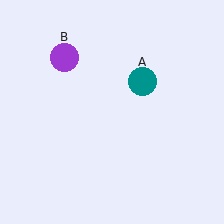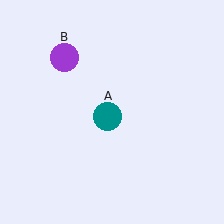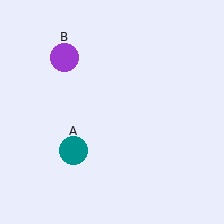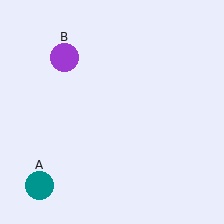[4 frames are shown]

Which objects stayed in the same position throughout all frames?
Purple circle (object B) remained stationary.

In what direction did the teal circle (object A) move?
The teal circle (object A) moved down and to the left.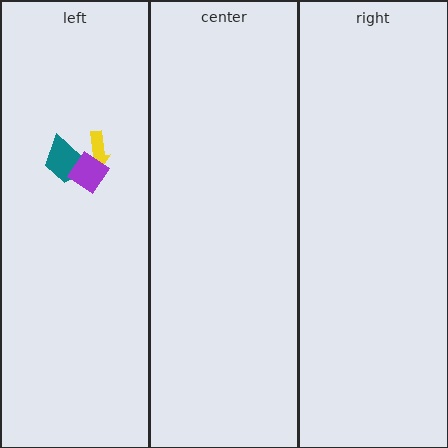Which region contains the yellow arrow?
The left region.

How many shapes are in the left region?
3.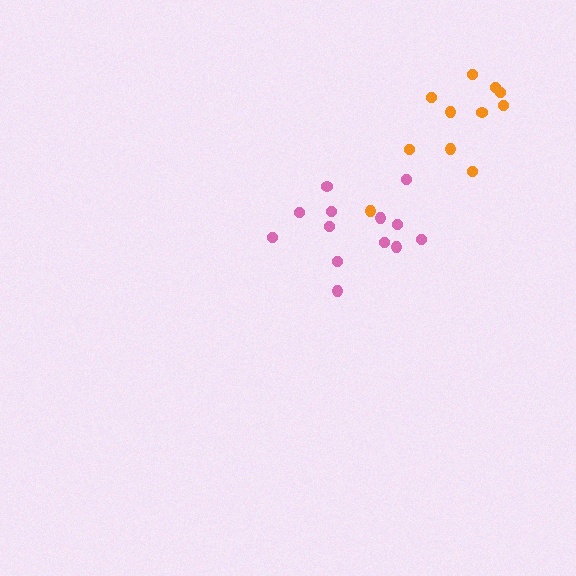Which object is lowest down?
The pink cluster is bottommost.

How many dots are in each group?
Group 1: 13 dots, Group 2: 11 dots (24 total).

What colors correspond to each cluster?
The clusters are colored: pink, orange.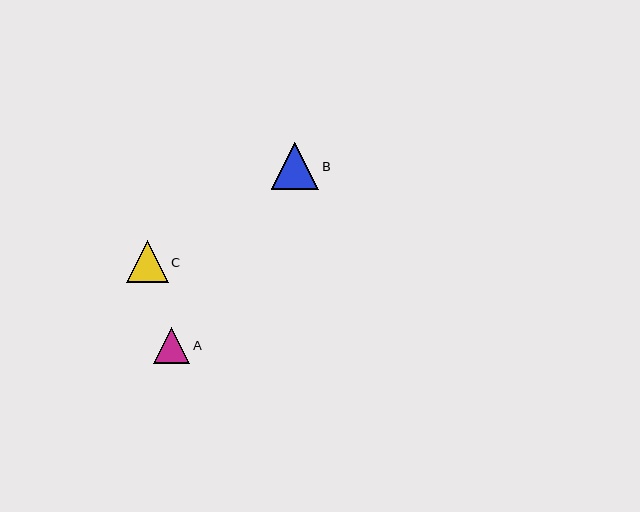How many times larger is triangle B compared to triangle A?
Triangle B is approximately 1.3 times the size of triangle A.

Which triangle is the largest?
Triangle B is the largest with a size of approximately 48 pixels.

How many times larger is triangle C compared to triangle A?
Triangle C is approximately 1.2 times the size of triangle A.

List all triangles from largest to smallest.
From largest to smallest: B, C, A.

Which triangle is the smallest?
Triangle A is the smallest with a size of approximately 36 pixels.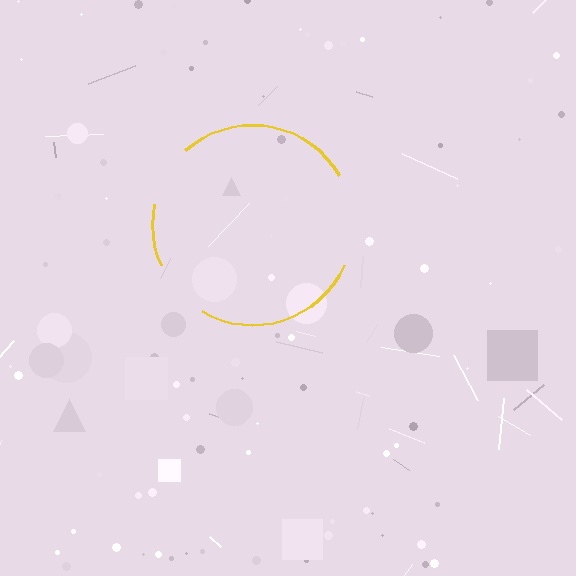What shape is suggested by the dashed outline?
The dashed outline suggests a circle.